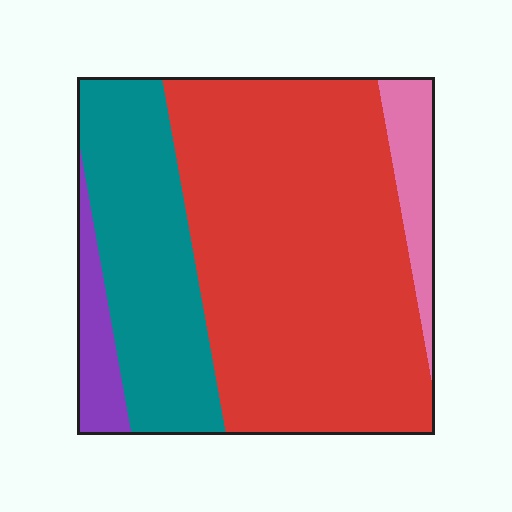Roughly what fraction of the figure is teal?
Teal covers about 25% of the figure.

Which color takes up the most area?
Red, at roughly 60%.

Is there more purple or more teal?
Teal.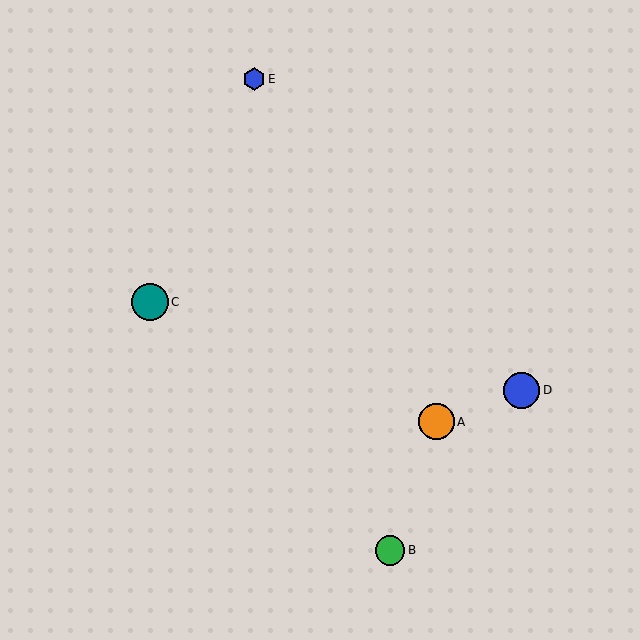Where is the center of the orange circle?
The center of the orange circle is at (436, 422).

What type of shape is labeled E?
Shape E is a blue hexagon.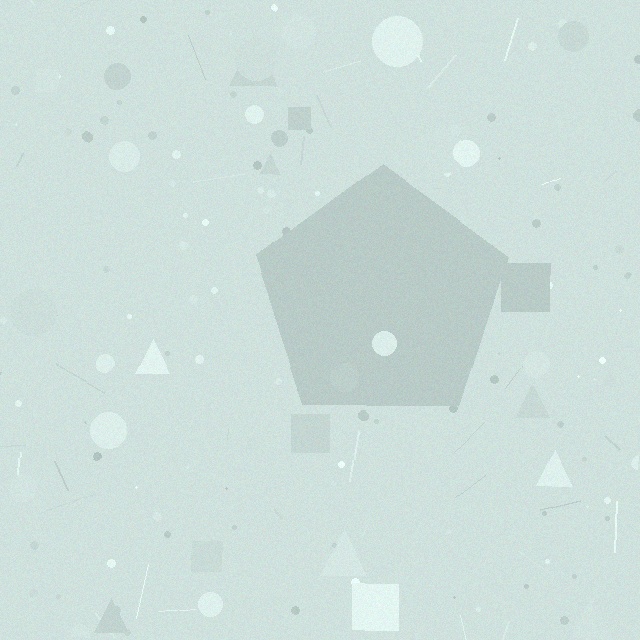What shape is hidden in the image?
A pentagon is hidden in the image.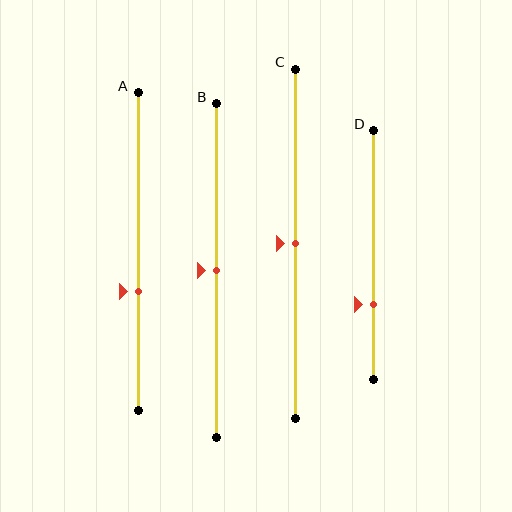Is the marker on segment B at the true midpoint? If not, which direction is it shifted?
Yes, the marker on segment B is at the true midpoint.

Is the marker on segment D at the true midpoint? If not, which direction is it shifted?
No, the marker on segment D is shifted downward by about 20% of the segment length.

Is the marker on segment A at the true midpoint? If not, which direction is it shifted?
No, the marker on segment A is shifted downward by about 13% of the segment length.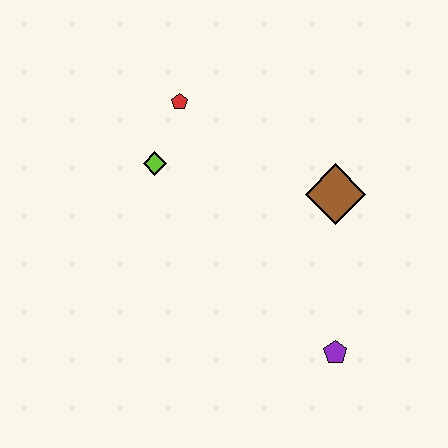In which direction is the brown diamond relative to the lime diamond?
The brown diamond is to the right of the lime diamond.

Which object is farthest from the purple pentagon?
The red pentagon is farthest from the purple pentagon.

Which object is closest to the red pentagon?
The lime diamond is closest to the red pentagon.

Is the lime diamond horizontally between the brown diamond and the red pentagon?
No